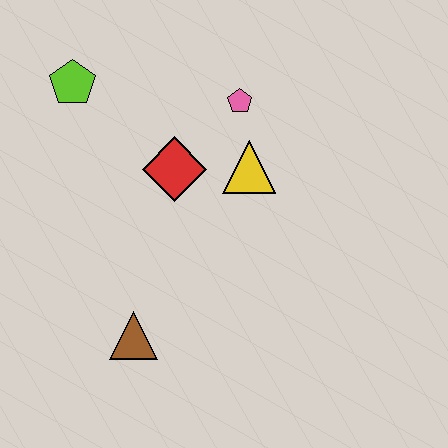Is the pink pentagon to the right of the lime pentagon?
Yes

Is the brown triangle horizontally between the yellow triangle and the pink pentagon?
No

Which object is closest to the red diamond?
The yellow triangle is closest to the red diamond.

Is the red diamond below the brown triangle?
No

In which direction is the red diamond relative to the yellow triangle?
The red diamond is to the left of the yellow triangle.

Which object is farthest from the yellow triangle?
The brown triangle is farthest from the yellow triangle.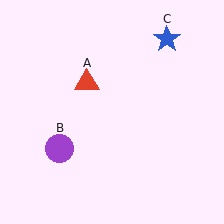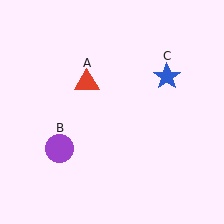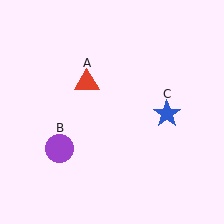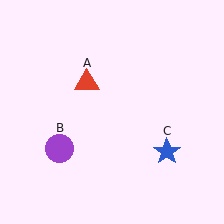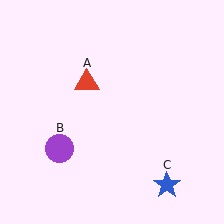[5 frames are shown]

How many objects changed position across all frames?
1 object changed position: blue star (object C).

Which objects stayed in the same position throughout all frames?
Red triangle (object A) and purple circle (object B) remained stationary.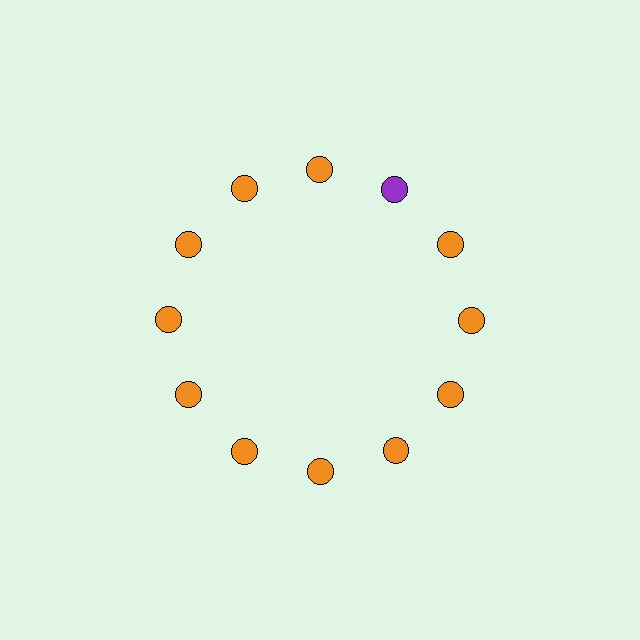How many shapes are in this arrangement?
There are 12 shapes arranged in a ring pattern.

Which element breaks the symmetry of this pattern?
The purple circle at roughly the 1 o'clock position breaks the symmetry. All other shapes are orange circles.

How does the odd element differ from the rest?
It has a different color: purple instead of orange.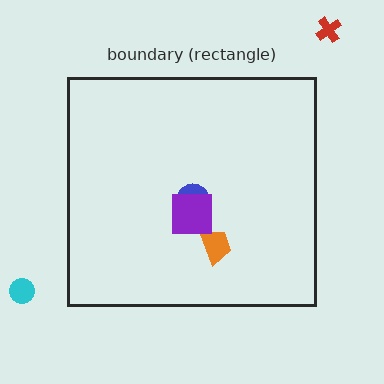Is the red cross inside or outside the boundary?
Outside.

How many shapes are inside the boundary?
3 inside, 2 outside.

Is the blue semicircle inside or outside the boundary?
Inside.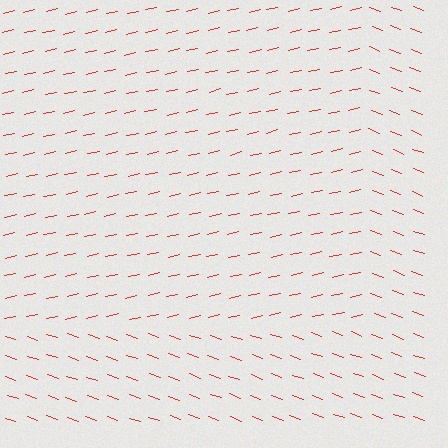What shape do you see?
I see a rectangle.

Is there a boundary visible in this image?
Yes, there is a texture boundary formed by a change in line orientation.